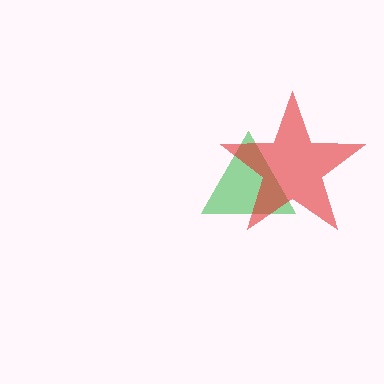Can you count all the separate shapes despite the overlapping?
Yes, there are 2 separate shapes.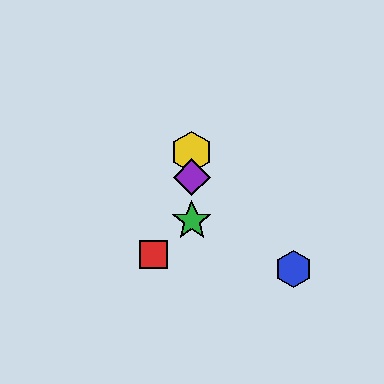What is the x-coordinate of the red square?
The red square is at x≈153.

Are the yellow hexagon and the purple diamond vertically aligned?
Yes, both are at x≈192.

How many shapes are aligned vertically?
3 shapes (the green star, the yellow hexagon, the purple diamond) are aligned vertically.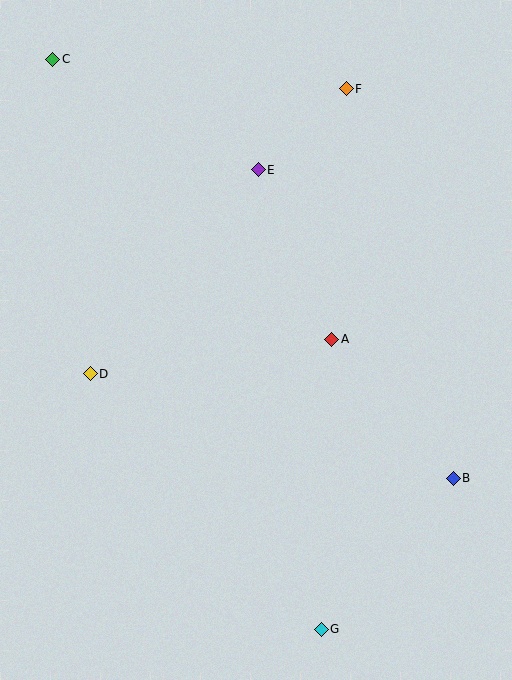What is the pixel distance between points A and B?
The distance between A and B is 185 pixels.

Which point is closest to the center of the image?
Point A at (332, 339) is closest to the center.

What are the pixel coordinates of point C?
Point C is at (53, 59).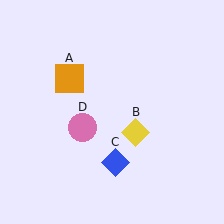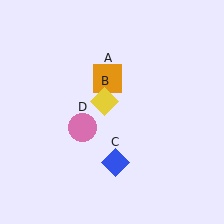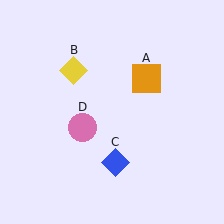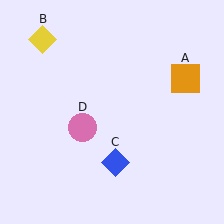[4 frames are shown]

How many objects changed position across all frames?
2 objects changed position: orange square (object A), yellow diamond (object B).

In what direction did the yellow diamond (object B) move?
The yellow diamond (object B) moved up and to the left.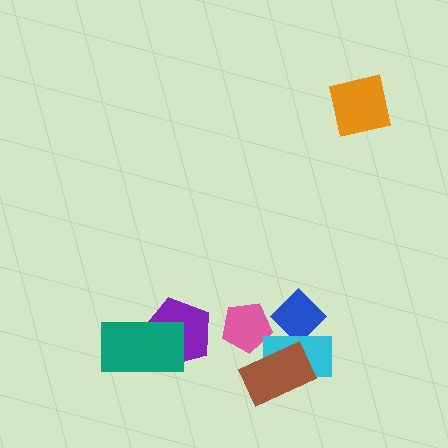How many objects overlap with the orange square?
0 objects overlap with the orange square.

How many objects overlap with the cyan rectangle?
2 objects overlap with the cyan rectangle.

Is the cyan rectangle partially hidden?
Yes, it is partially covered by another shape.